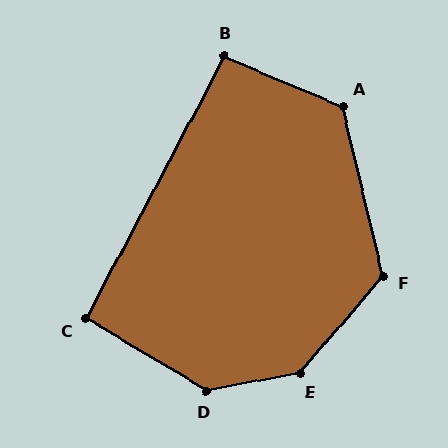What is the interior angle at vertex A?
Approximately 126 degrees (obtuse).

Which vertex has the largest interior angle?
E, at approximately 141 degrees.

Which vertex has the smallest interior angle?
C, at approximately 93 degrees.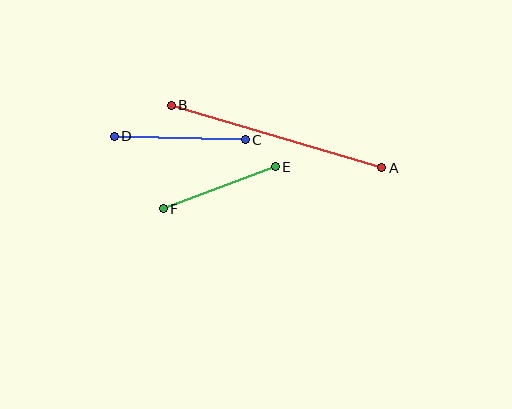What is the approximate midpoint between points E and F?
The midpoint is at approximately (219, 188) pixels.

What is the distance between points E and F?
The distance is approximately 120 pixels.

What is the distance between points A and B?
The distance is approximately 220 pixels.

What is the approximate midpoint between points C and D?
The midpoint is at approximately (180, 138) pixels.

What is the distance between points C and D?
The distance is approximately 131 pixels.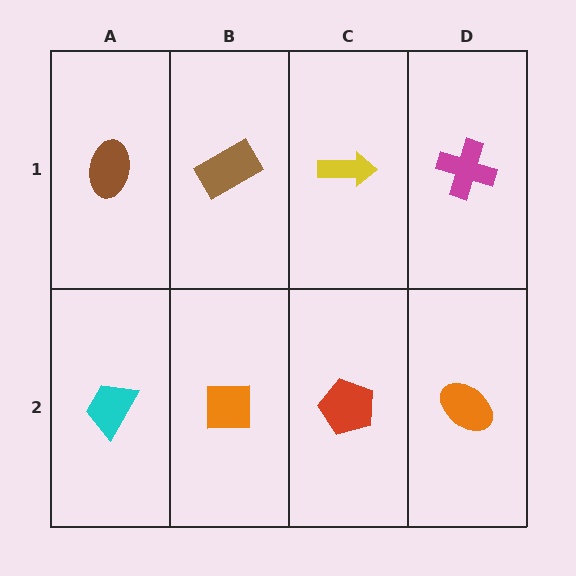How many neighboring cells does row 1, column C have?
3.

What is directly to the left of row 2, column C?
An orange square.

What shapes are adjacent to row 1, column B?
An orange square (row 2, column B), a brown ellipse (row 1, column A), a yellow arrow (row 1, column C).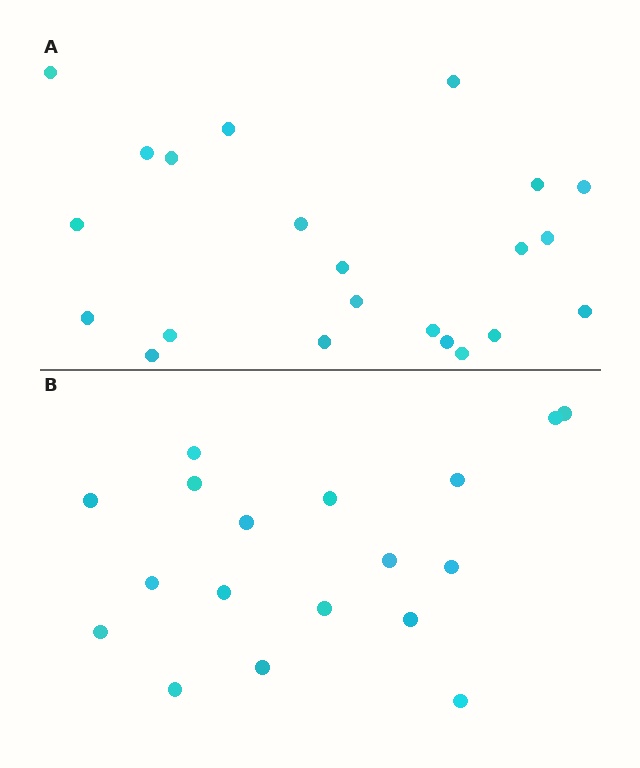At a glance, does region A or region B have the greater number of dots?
Region A (the top region) has more dots.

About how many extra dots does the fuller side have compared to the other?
Region A has about 4 more dots than region B.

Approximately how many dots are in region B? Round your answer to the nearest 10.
About 20 dots. (The exact count is 18, which rounds to 20.)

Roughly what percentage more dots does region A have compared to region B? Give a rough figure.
About 20% more.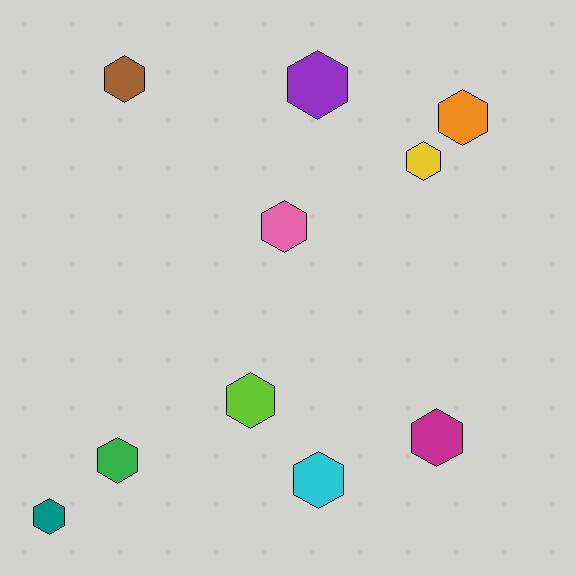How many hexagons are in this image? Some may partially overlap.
There are 10 hexagons.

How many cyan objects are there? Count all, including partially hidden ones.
There is 1 cyan object.